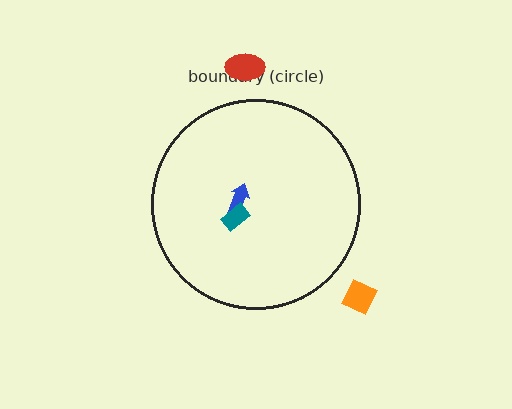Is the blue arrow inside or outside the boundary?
Inside.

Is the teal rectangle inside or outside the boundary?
Inside.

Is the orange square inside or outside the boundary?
Outside.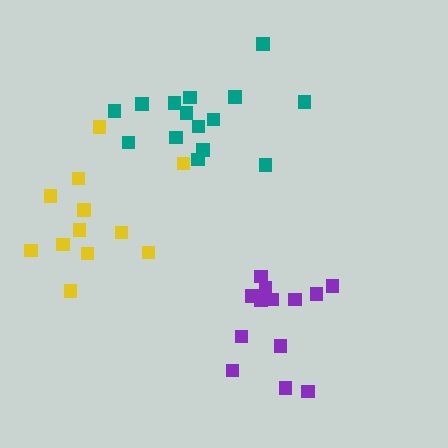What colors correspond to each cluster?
The clusters are colored: yellow, teal, purple.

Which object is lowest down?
The purple cluster is bottommost.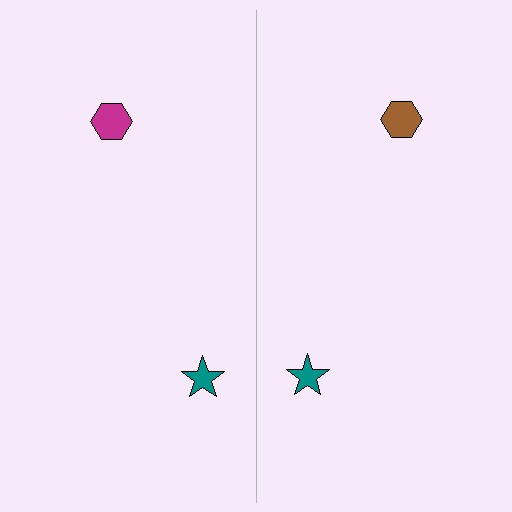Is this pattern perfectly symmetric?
No, the pattern is not perfectly symmetric. The brown hexagon on the right side breaks the symmetry — its mirror counterpart is magenta.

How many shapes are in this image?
There are 4 shapes in this image.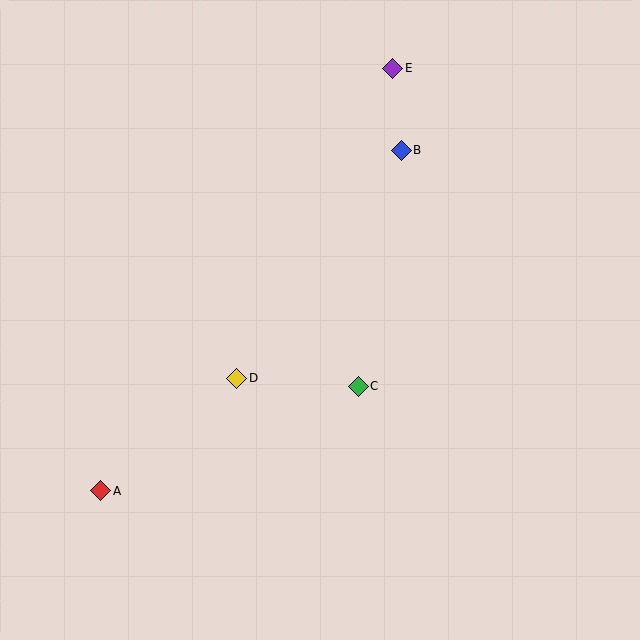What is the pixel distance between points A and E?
The distance between A and E is 514 pixels.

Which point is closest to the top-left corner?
Point E is closest to the top-left corner.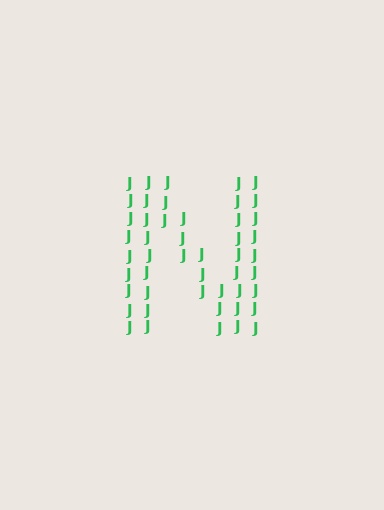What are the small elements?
The small elements are letter J's.